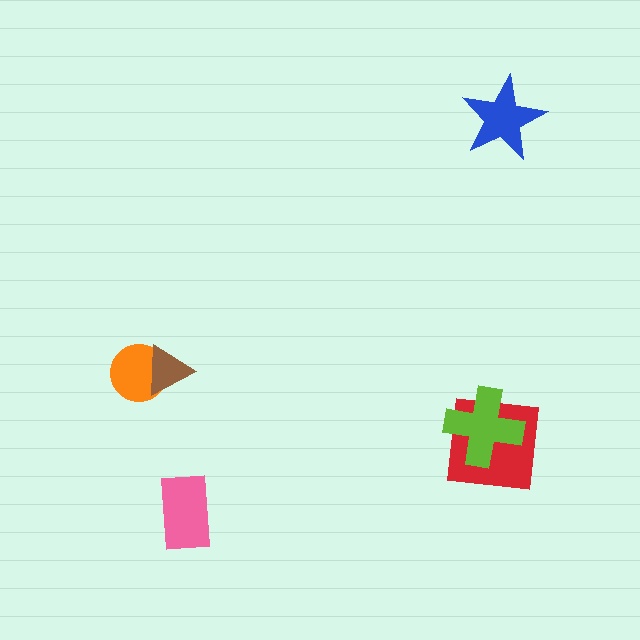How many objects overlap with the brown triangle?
1 object overlaps with the brown triangle.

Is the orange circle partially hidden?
Yes, it is partially covered by another shape.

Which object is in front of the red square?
The lime cross is in front of the red square.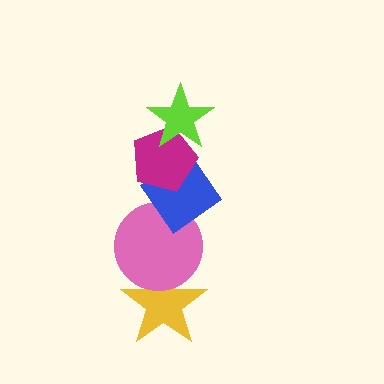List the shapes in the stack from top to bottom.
From top to bottom: the lime star, the magenta pentagon, the blue diamond, the pink circle, the yellow star.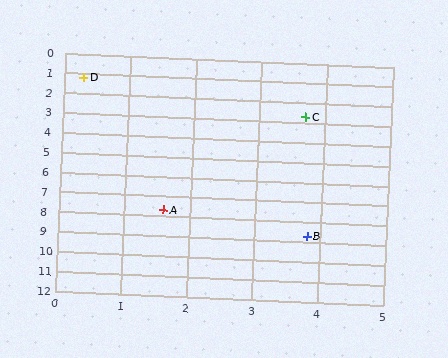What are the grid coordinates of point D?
Point D is at approximately (0.3, 1.2).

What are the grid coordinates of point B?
Point B is at approximately (3.8, 8.7).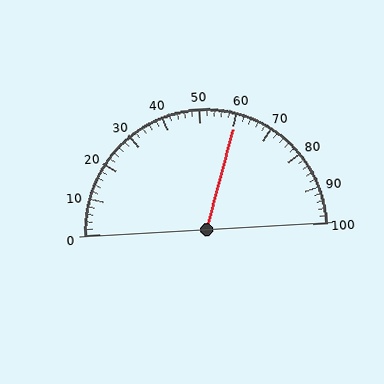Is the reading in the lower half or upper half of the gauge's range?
The reading is in the upper half of the range (0 to 100).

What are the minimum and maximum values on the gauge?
The gauge ranges from 0 to 100.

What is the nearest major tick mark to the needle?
The nearest major tick mark is 60.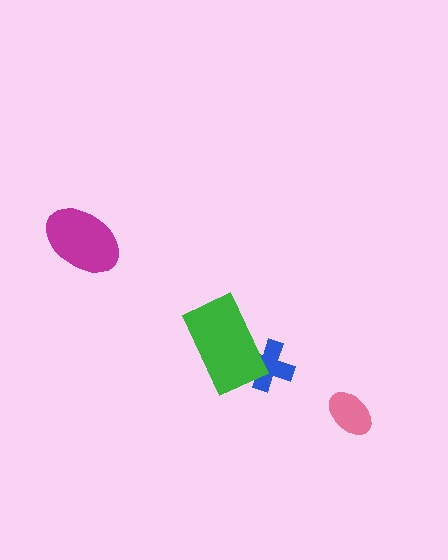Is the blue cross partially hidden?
Yes, it is partially covered by another shape.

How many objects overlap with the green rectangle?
1 object overlaps with the green rectangle.